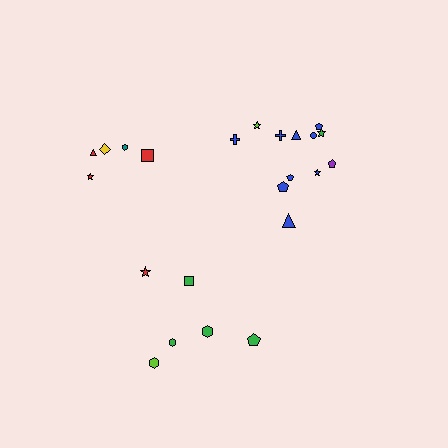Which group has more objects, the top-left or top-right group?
The top-right group.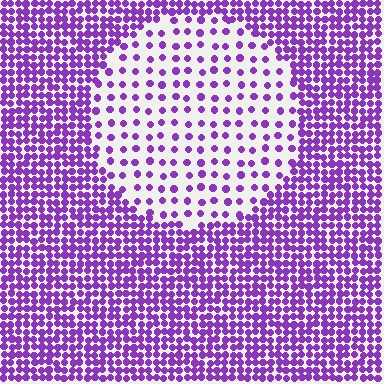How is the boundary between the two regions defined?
The boundary is defined by a change in element density (approximately 2.9x ratio). All elements are the same color, size, and shape.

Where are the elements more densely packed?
The elements are more densely packed outside the circle boundary.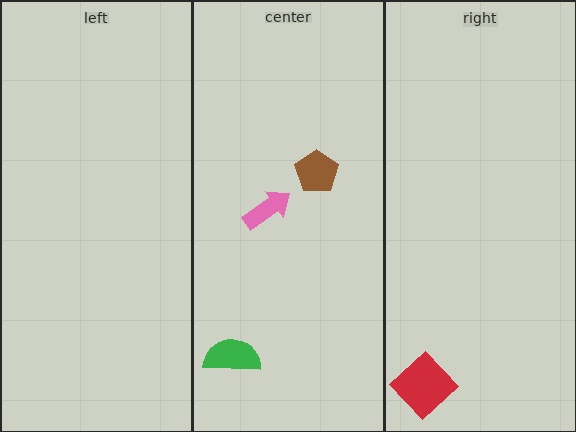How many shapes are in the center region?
3.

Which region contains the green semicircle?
The center region.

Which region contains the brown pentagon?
The center region.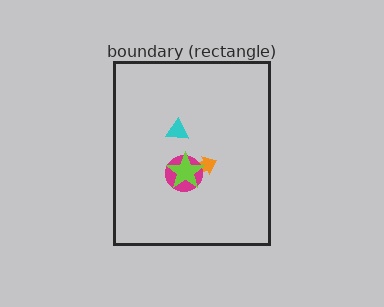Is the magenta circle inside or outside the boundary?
Inside.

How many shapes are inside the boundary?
4 inside, 0 outside.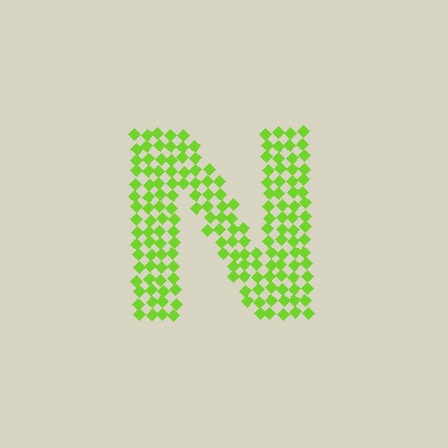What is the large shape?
The large shape is the letter N.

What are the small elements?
The small elements are diamonds.